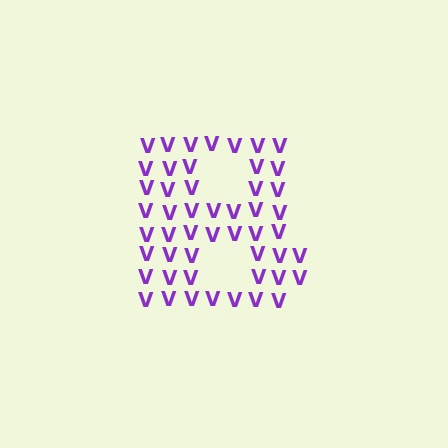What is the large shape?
The large shape is the letter B.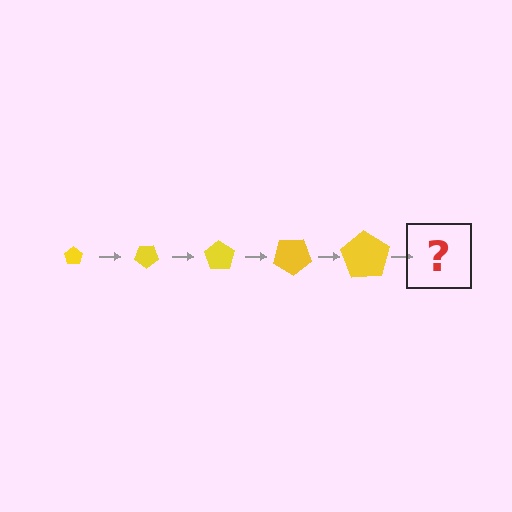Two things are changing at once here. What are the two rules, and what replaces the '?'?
The two rules are that the pentagon grows larger each step and it rotates 35 degrees each step. The '?' should be a pentagon, larger than the previous one and rotated 175 degrees from the start.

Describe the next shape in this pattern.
It should be a pentagon, larger than the previous one and rotated 175 degrees from the start.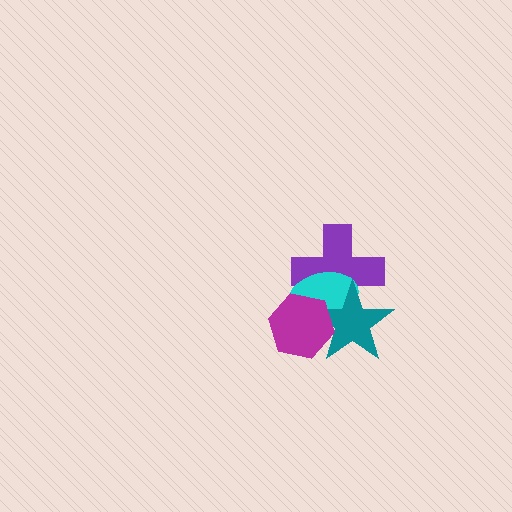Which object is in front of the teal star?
The magenta hexagon is in front of the teal star.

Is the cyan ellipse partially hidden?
Yes, it is partially covered by another shape.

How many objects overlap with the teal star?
3 objects overlap with the teal star.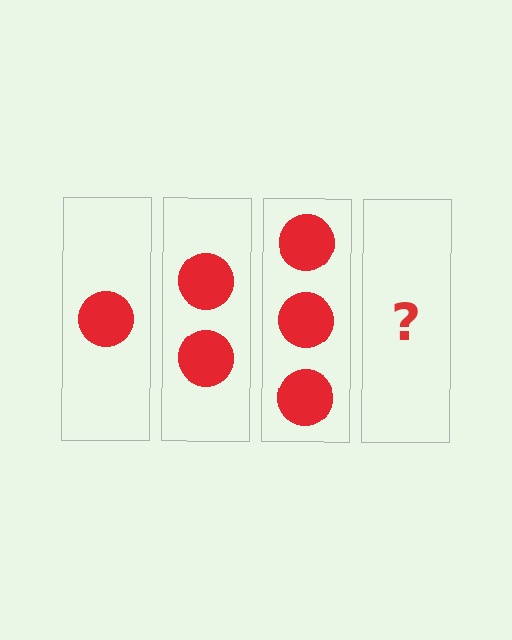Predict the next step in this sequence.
The next step is 4 circles.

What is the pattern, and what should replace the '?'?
The pattern is that each step adds one more circle. The '?' should be 4 circles.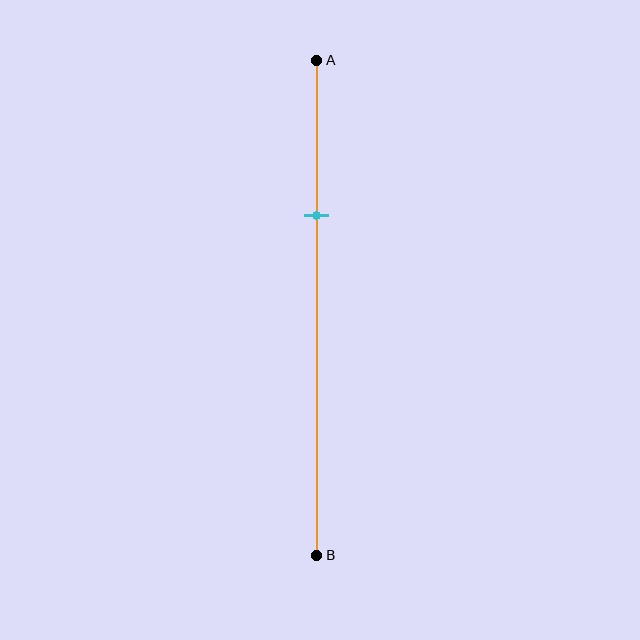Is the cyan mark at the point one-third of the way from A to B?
Yes, the mark is approximately at the one-third point.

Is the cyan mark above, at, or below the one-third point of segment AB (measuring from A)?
The cyan mark is approximately at the one-third point of segment AB.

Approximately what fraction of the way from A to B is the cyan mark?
The cyan mark is approximately 30% of the way from A to B.